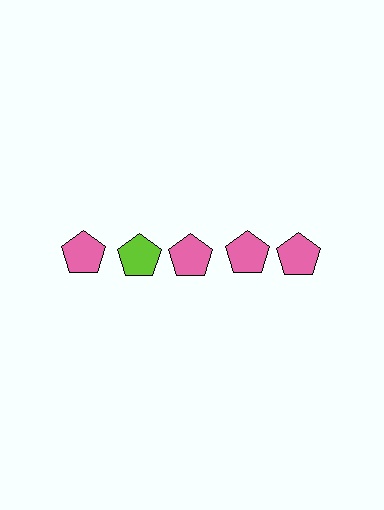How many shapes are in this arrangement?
There are 5 shapes arranged in a grid pattern.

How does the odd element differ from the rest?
It has a different color: lime instead of pink.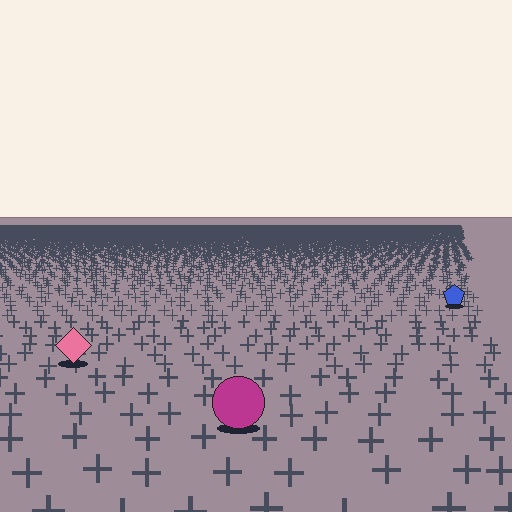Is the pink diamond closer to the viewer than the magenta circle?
No. The magenta circle is closer — you can tell from the texture gradient: the ground texture is coarser near it.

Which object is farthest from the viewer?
The blue pentagon is farthest from the viewer. It appears smaller and the ground texture around it is denser.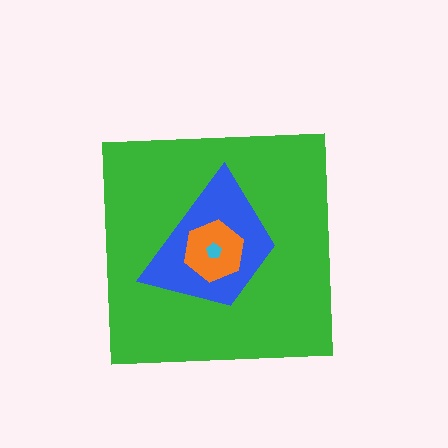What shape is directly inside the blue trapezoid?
The orange hexagon.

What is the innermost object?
The cyan pentagon.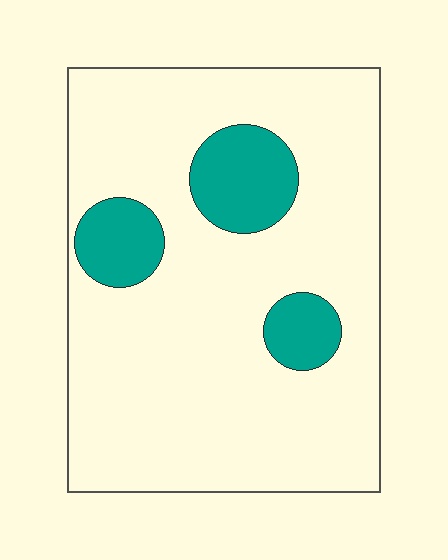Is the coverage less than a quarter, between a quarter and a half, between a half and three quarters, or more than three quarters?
Less than a quarter.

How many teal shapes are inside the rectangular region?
3.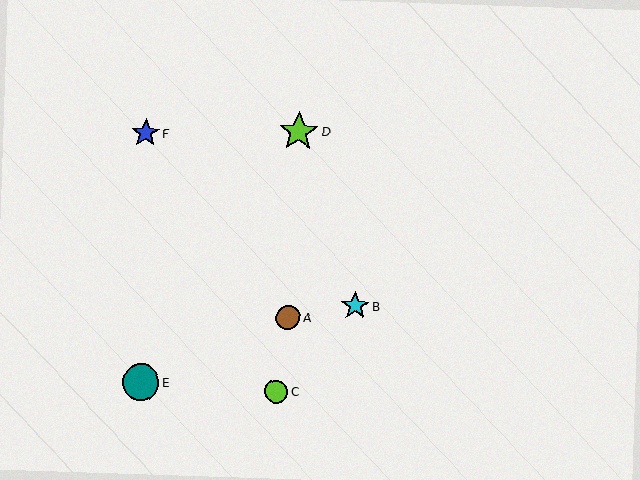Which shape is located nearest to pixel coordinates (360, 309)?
The cyan star (labeled B) at (355, 306) is nearest to that location.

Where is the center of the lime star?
The center of the lime star is at (299, 132).